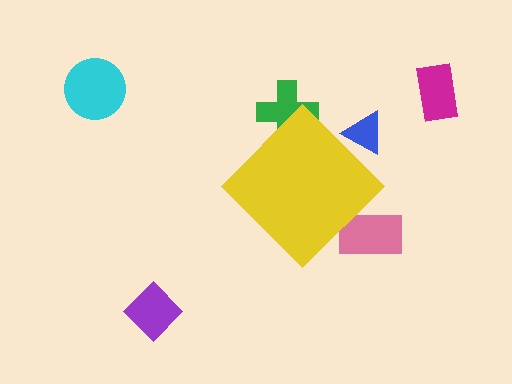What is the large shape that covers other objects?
A yellow diamond.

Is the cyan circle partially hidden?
No, the cyan circle is fully visible.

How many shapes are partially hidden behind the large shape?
3 shapes are partially hidden.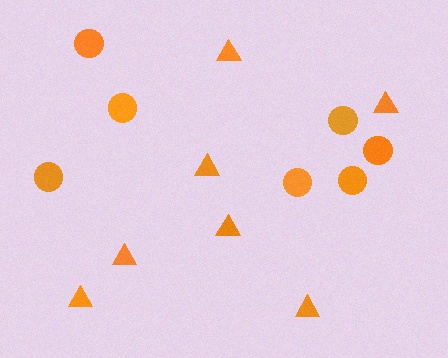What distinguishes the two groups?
There are 2 groups: one group of circles (7) and one group of triangles (7).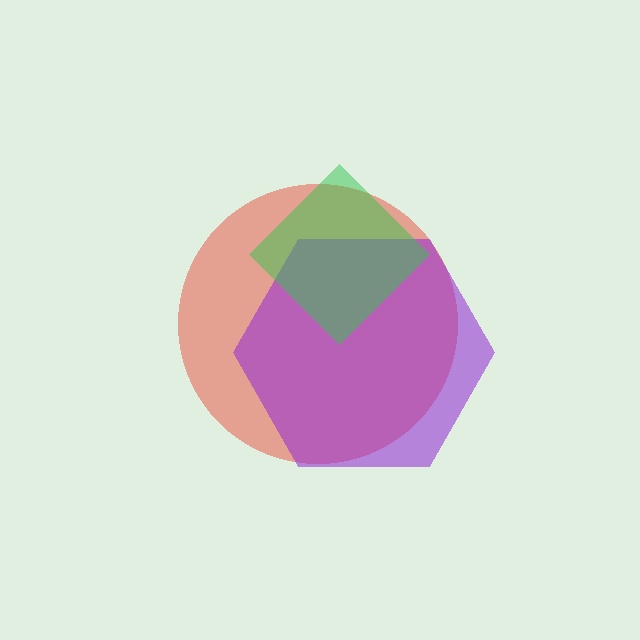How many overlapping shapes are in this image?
There are 3 overlapping shapes in the image.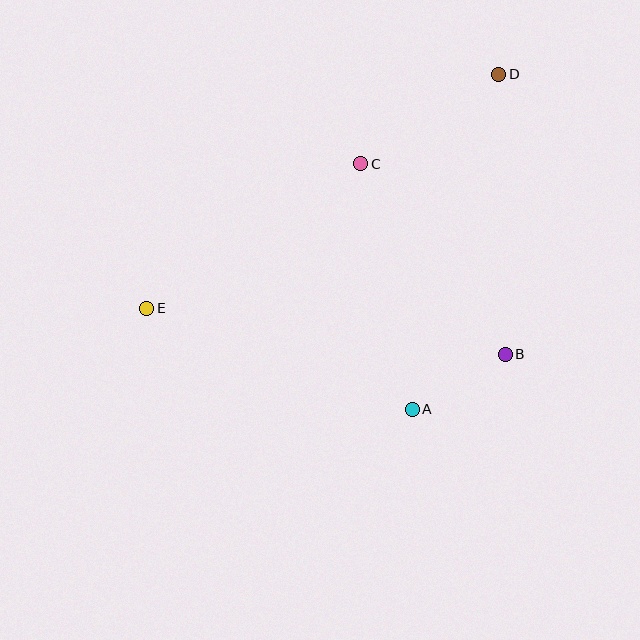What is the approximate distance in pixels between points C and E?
The distance between C and E is approximately 258 pixels.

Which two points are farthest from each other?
Points D and E are farthest from each other.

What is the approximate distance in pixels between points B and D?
The distance between B and D is approximately 280 pixels.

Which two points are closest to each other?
Points A and B are closest to each other.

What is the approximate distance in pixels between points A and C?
The distance between A and C is approximately 251 pixels.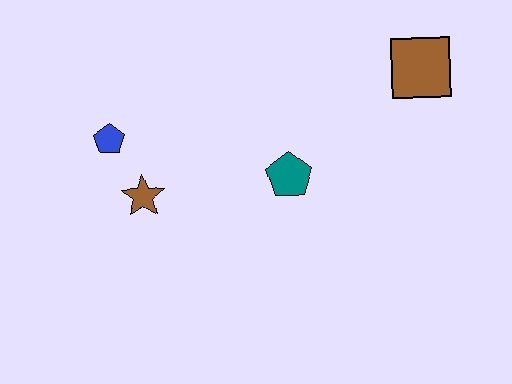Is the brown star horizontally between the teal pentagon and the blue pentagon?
Yes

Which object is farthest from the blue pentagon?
The brown square is farthest from the blue pentagon.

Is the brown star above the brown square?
No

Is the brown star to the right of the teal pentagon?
No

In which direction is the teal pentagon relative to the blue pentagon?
The teal pentagon is to the right of the blue pentagon.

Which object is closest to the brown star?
The blue pentagon is closest to the brown star.